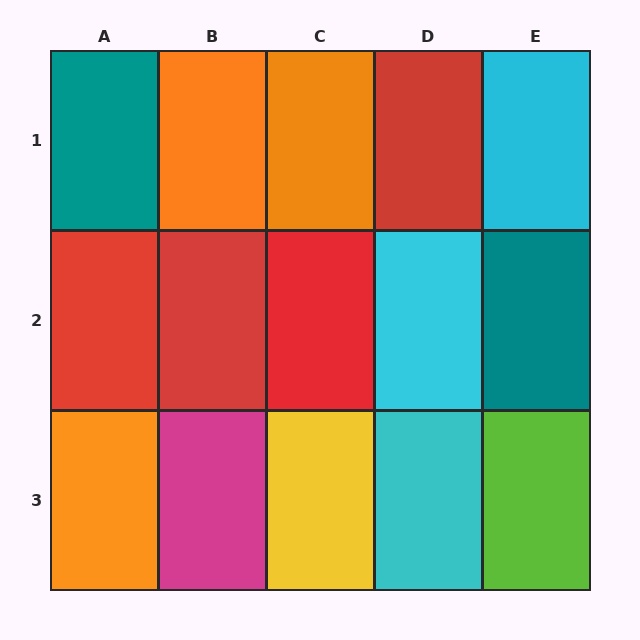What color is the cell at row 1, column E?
Cyan.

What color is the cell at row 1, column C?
Orange.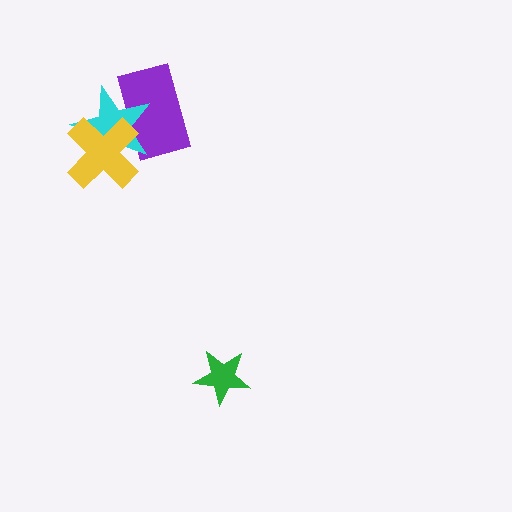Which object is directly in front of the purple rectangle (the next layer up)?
The cyan star is directly in front of the purple rectangle.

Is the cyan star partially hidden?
Yes, it is partially covered by another shape.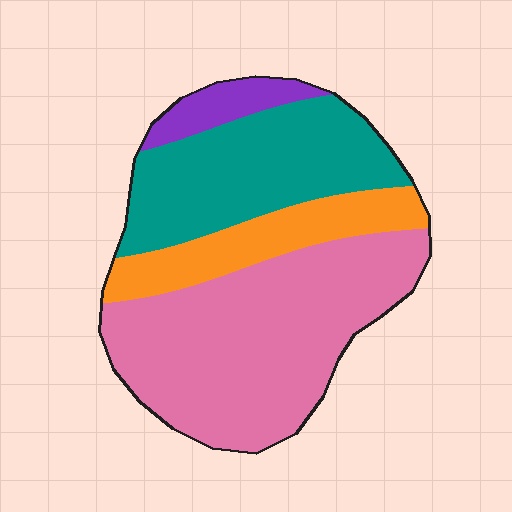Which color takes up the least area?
Purple, at roughly 5%.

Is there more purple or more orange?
Orange.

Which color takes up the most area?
Pink, at roughly 50%.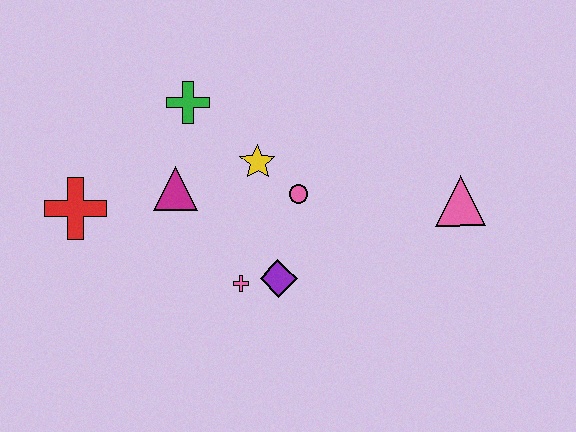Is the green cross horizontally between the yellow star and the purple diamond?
No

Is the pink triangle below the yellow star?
Yes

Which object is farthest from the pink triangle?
The red cross is farthest from the pink triangle.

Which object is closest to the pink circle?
The yellow star is closest to the pink circle.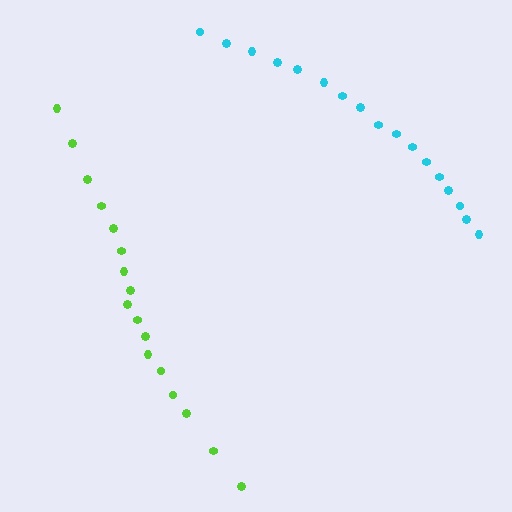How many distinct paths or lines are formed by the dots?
There are 2 distinct paths.